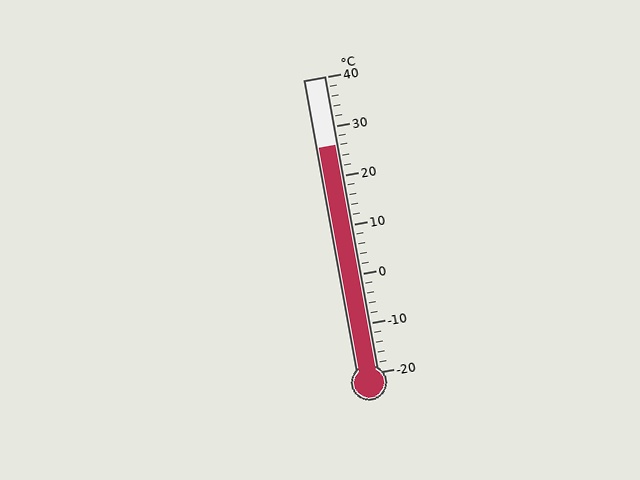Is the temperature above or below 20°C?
The temperature is above 20°C.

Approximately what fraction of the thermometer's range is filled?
The thermometer is filled to approximately 75% of its range.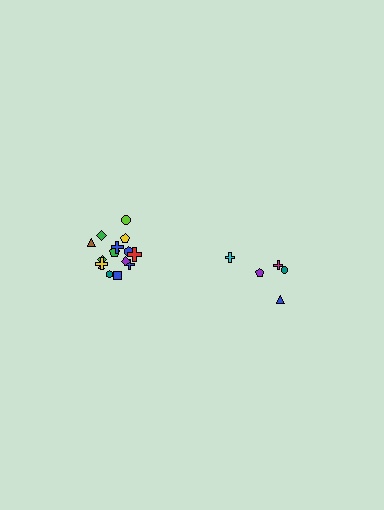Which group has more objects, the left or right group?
The left group.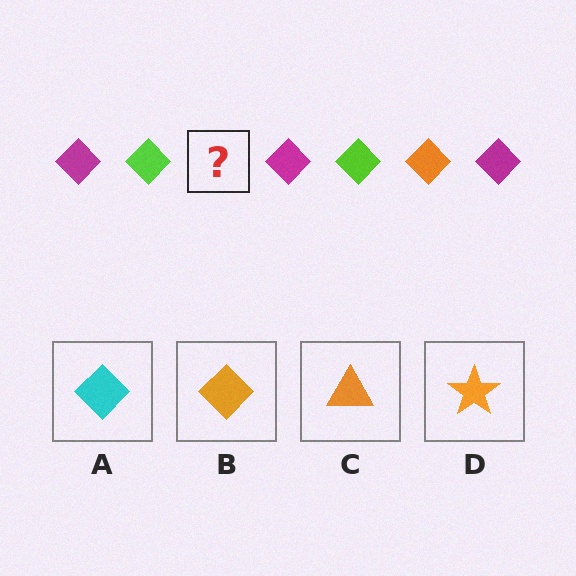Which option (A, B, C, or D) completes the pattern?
B.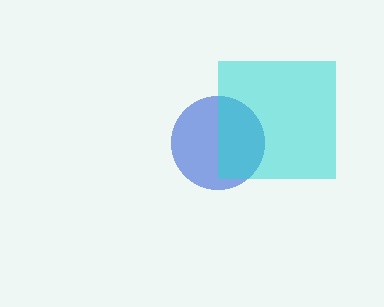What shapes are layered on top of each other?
The layered shapes are: a blue circle, a cyan square.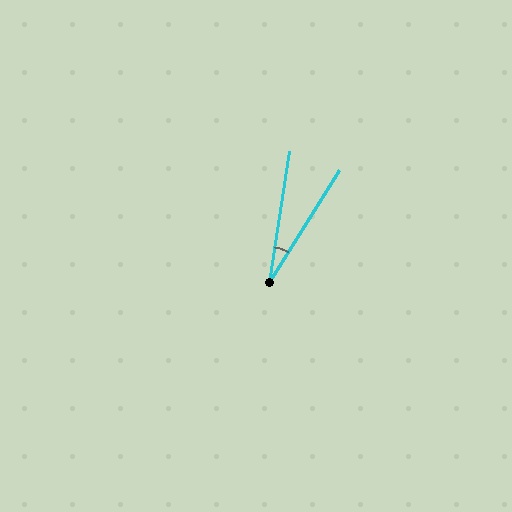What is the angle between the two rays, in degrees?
Approximately 23 degrees.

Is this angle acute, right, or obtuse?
It is acute.